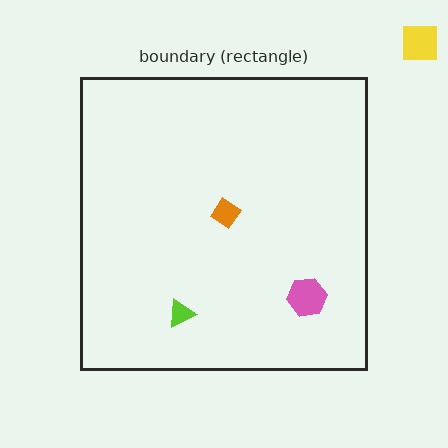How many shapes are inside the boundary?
3 inside, 1 outside.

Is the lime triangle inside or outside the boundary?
Inside.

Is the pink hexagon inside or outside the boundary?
Inside.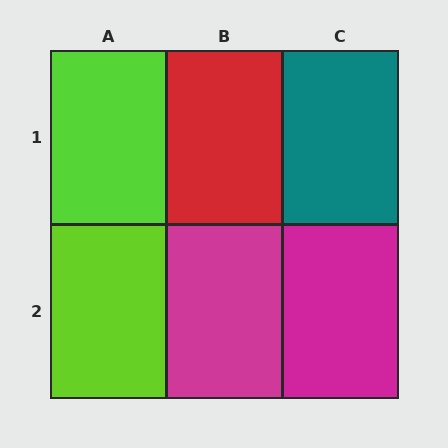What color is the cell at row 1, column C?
Teal.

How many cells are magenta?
2 cells are magenta.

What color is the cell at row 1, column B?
Red.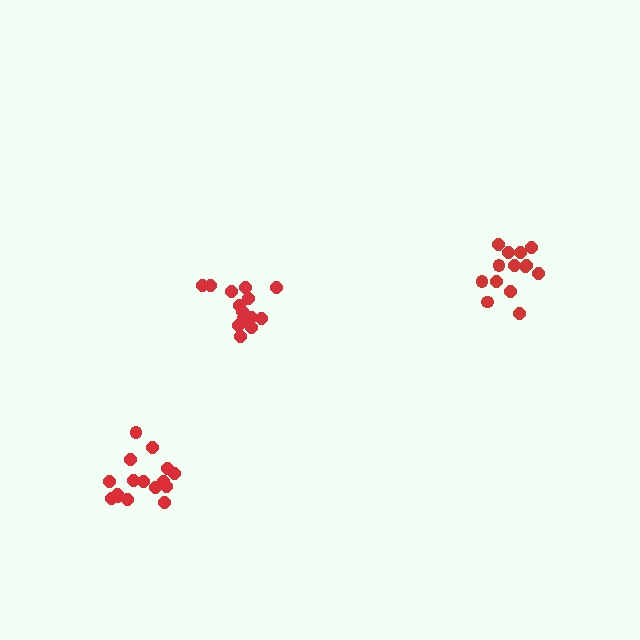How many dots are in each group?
Group 1: 14 dots, Group 2: 14 dots, Group 3: 16 dots (44 total).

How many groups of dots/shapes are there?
There are 3 groups.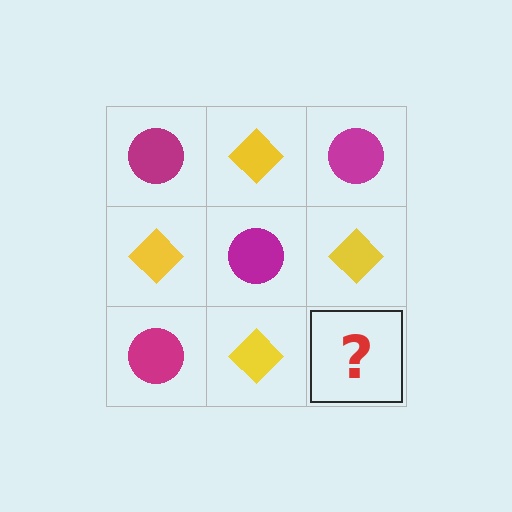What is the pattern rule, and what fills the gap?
The rule is that it alternates magenta circle and yellow diamond in a checkerboard pattern. The gap should be filled with a magenta circle.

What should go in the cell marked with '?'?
The missing cell should contain a magenta circle.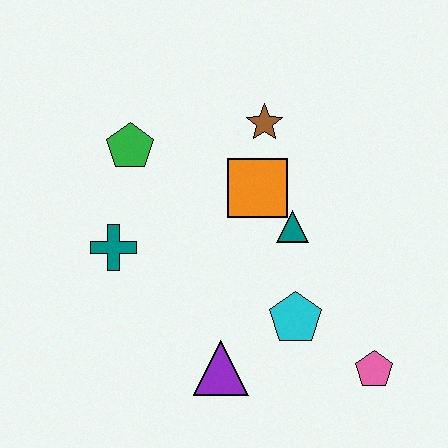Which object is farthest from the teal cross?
The pink pentagon is farthest from the teal cross.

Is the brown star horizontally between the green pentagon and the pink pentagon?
Yes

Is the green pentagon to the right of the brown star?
No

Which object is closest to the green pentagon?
The teal cross is closest to the green pentagon.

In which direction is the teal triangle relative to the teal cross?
The teal triangle is to the right of the teal cross.